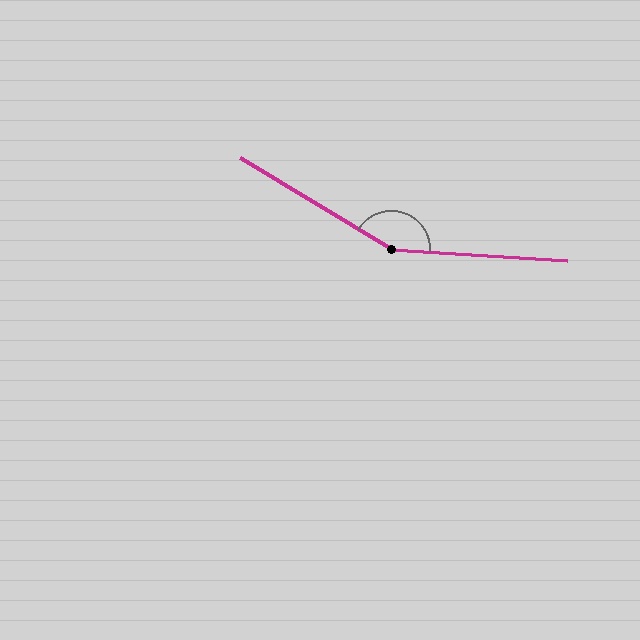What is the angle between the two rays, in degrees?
Approximately 153 degrees.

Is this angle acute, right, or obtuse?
It is obtuse.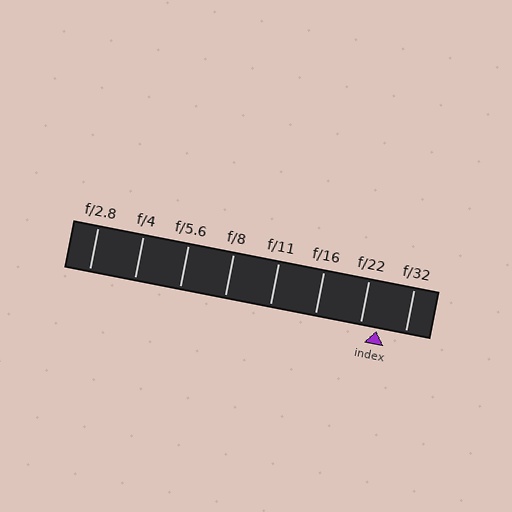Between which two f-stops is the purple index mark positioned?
The index mark is between f/22 and f/32.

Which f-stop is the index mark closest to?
The index mark is closest to f/22.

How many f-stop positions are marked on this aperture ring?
There are 8 f-stop positions marked.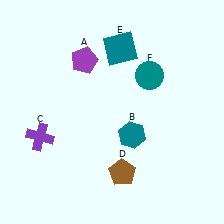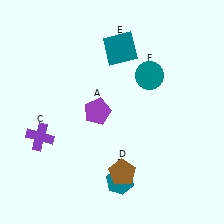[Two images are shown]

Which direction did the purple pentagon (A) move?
The purple pentagon (A) moved down.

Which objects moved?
The objects that moved are: the purple pentagon (A), the teal hexagon (B).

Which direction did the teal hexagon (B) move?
The teal hexagon (B) moved down.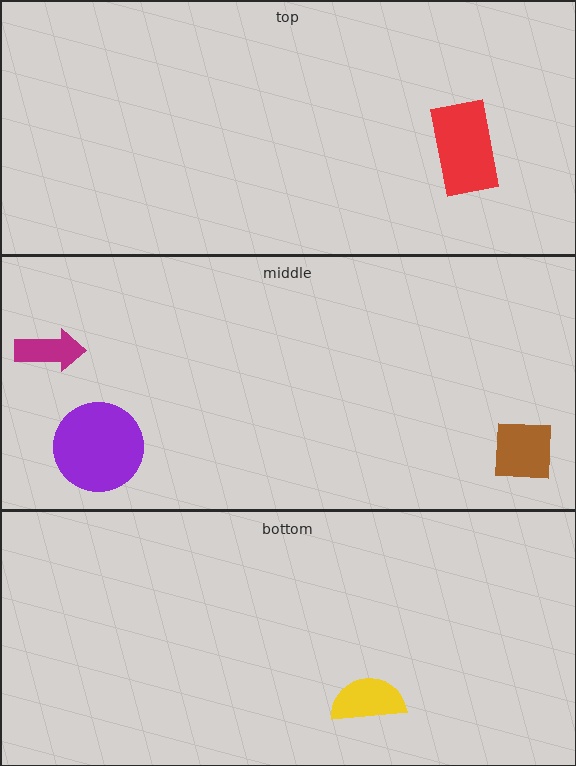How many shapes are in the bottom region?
1.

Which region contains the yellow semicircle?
The bottom region.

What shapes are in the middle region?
The purple circle, the magenta arrow, the brown square.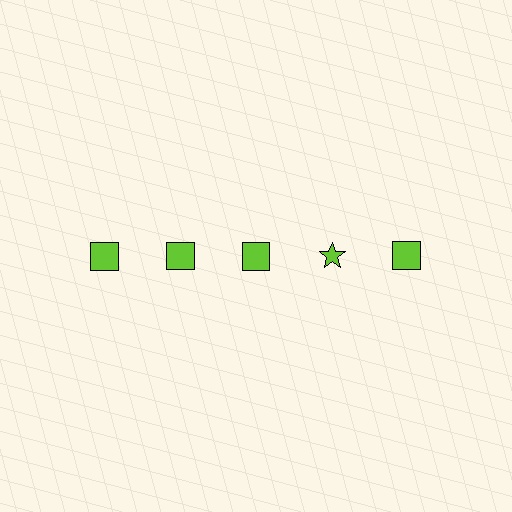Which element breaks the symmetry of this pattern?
The lime star in the top row, second from right column breaks the symmetry. All other shapes are lime squares.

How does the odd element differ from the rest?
It has a different shape: star instead of square.